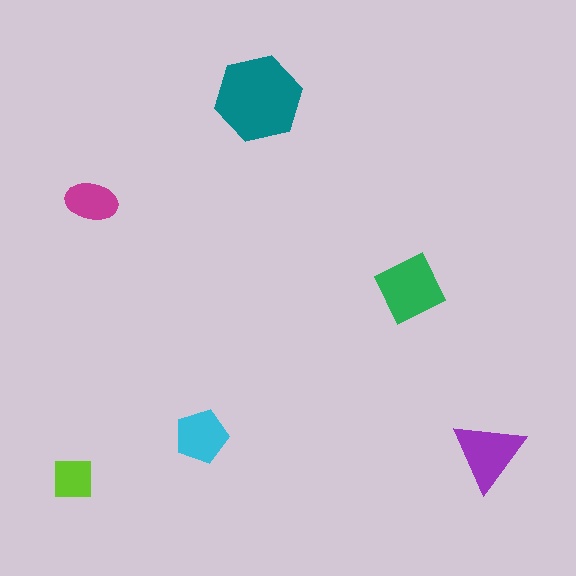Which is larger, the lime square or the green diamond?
The green diamond.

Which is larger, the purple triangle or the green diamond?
The green diamond.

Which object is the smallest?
The lime square.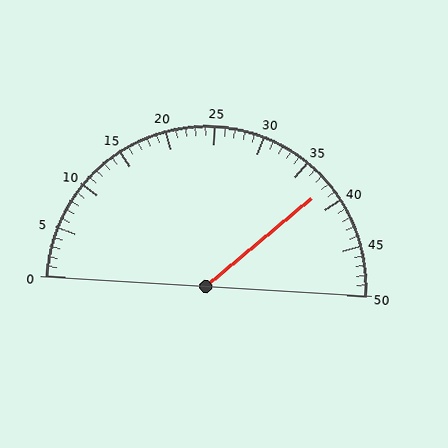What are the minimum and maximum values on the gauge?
The gauge ranges from 0 to 50.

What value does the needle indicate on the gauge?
The needle indicates approximately 38.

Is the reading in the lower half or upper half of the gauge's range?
The reading is in the upper half of the range (0 to 50).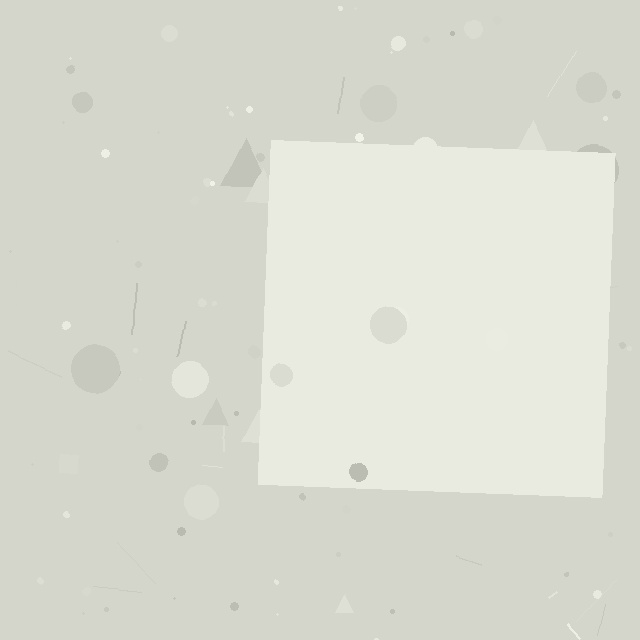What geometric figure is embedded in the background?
A square is embedded in the background.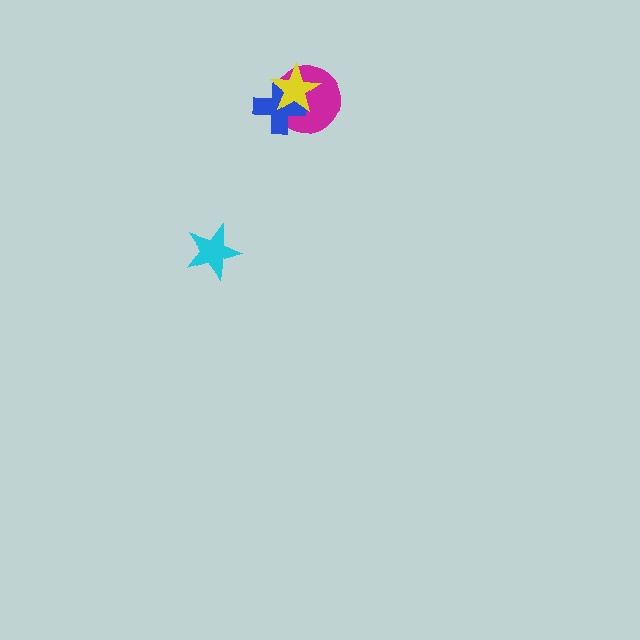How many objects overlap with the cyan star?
0 objects overlap with the cyan star.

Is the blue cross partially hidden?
Yes, it is partially covered by another shape.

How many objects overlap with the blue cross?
2 objects overlap with the blue cross.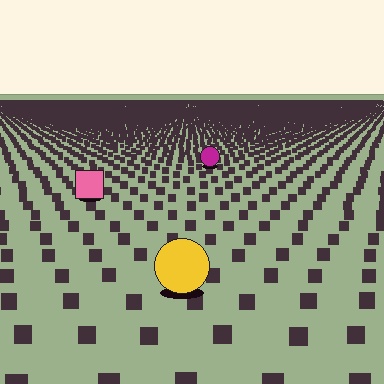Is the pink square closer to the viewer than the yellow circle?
No. The yellow circle is closer — you can tell from the texture gradient: the ground texture is coarser near it.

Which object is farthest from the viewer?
The magenta circle is farthest from the viewer. It appears smaller and the ground texture around it is denser.